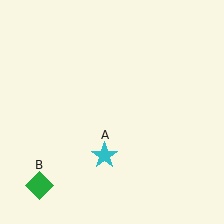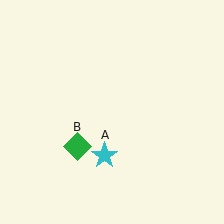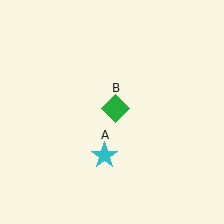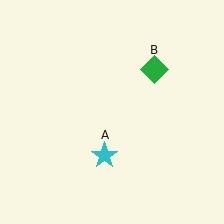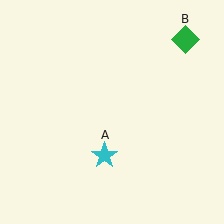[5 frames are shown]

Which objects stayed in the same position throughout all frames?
Cyan star (object A) remained stationary.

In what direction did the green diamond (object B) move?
The green diamond (object B) moved up and to the right.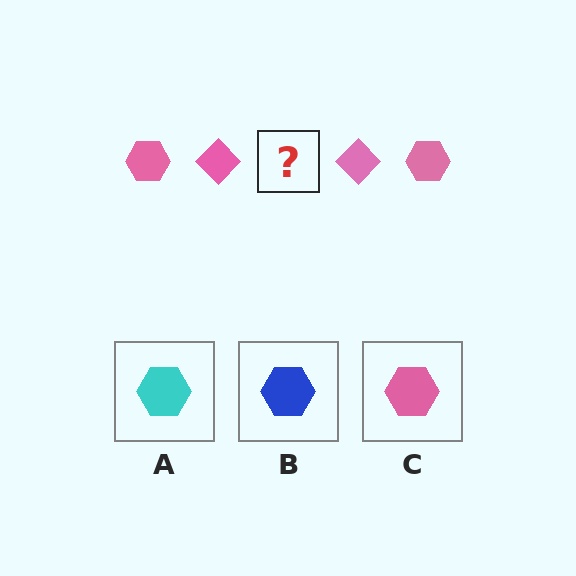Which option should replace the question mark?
Option C.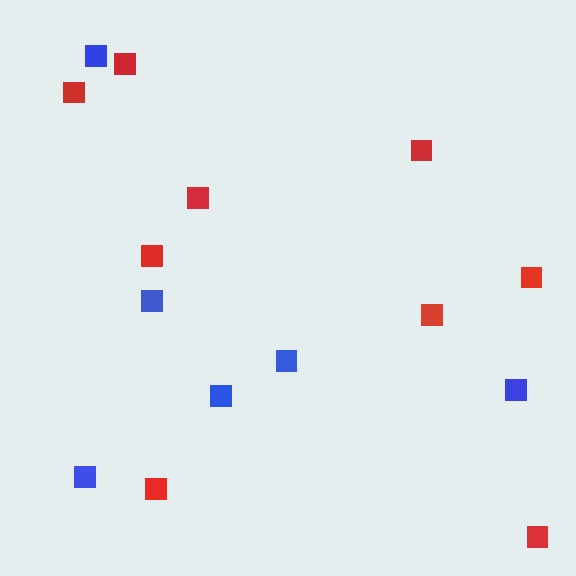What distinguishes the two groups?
There are 2 groups: one group of red squares (9) and one group of blue squares (6).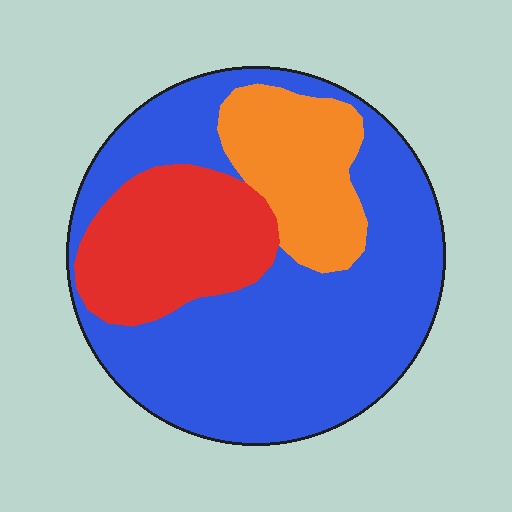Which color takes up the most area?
Blue, at roughly 60%.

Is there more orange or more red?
Red.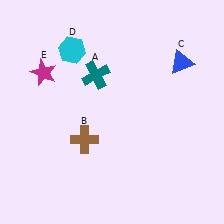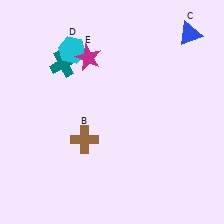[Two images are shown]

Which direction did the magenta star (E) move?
The magenta star (E) moved right.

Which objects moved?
The objects that moved are: the teal cross (A), the blue triangle (C), the magenta star (E).